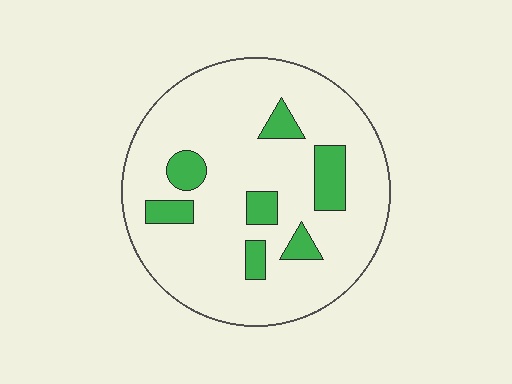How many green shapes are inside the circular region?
7.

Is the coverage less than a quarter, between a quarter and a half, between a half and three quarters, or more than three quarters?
Less than a quarter.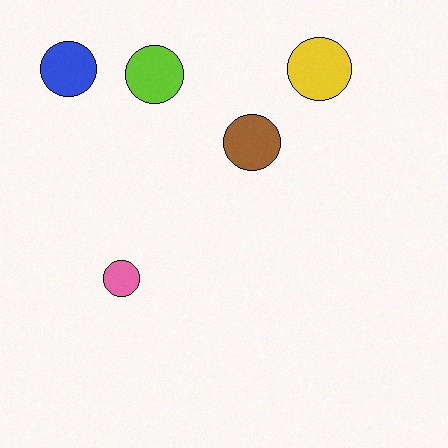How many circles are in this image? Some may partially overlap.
There are 5 circles.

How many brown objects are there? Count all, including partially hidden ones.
There is 1 brown object.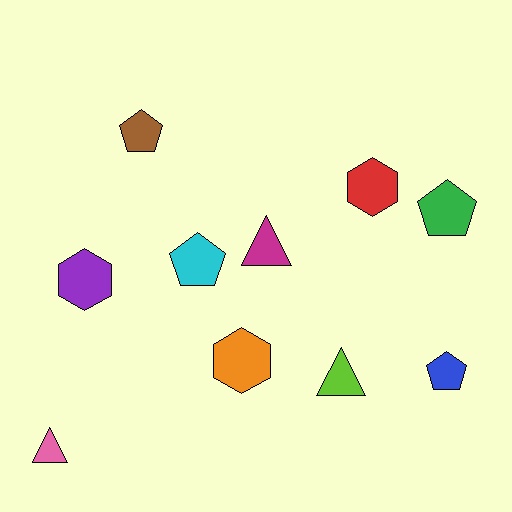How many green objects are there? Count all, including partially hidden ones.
There is 1 green object.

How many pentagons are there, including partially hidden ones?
There are 4 pentagons.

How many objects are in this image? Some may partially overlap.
There are 10 objects.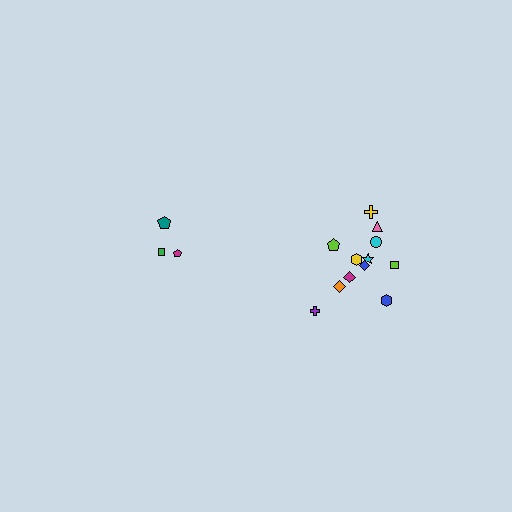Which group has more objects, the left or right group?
The right group.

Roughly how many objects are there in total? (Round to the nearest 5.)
Roughly 15 objects in total.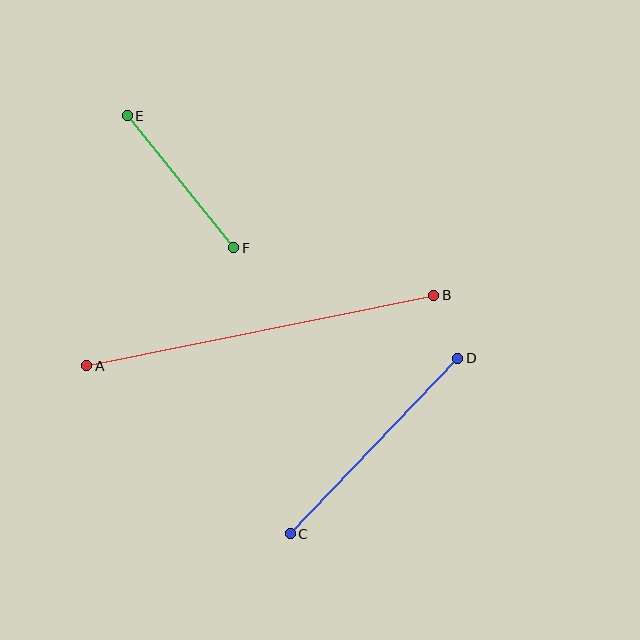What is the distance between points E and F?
The distance is approximately 170 pixels.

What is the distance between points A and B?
The distance is approximately 354 pixels.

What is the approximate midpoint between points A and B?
The midpoint is at approximately (260, 331) pixels.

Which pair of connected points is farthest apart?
Points A and B are farthest apart.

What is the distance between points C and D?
The distance is approximately 243 pixels.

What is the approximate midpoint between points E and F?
The midpoint is at approximately (181, 182) pixels.